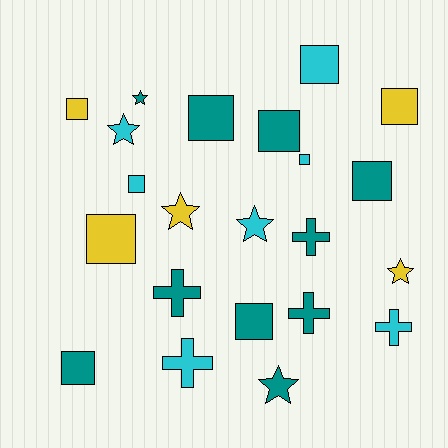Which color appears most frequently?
Teal, with 10 objects.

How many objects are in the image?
There are 22 objects.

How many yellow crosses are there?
There are no yellow crosses.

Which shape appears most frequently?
Square, with 11 objects.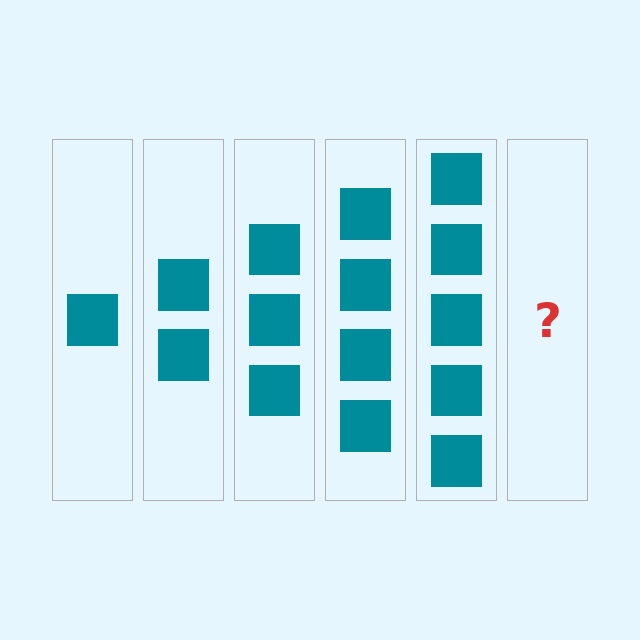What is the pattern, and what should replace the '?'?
The pattern is that each step adds one more square. The '?' should be 6 squares.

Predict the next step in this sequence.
The next step is 6 squares.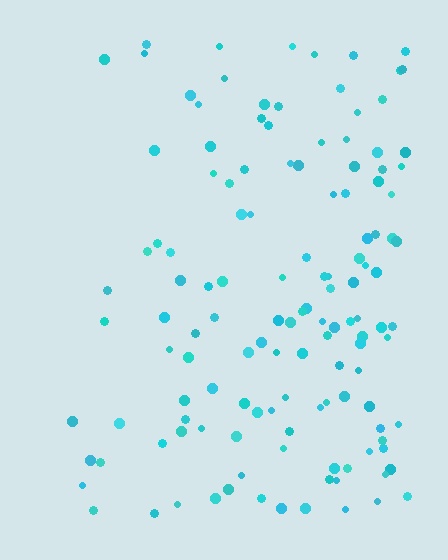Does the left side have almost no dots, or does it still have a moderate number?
Still a moderate number, just noticeably fewer than the right.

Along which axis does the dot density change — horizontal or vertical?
Horizontal.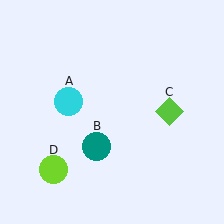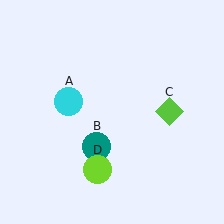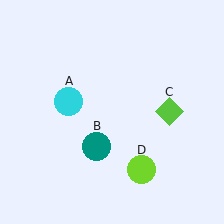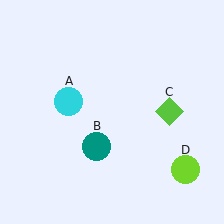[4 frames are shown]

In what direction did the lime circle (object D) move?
The lime circle (object D) moved right.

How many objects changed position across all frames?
1 object changed position: lime circle (object D).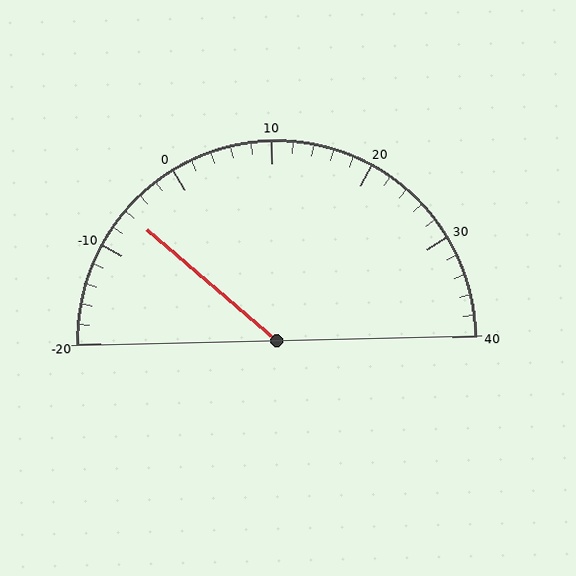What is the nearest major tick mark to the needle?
The nearest major tick mark is -10.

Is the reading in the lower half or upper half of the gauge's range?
The reading is in the lower half of the range (-20 to 40).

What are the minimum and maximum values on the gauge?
The gauge ranges from -20 to 40.